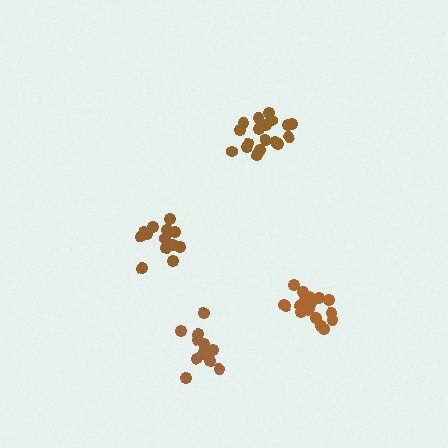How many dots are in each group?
Group 1: 12 dots, Group 2: 14 dots, Group 3: 18 dots, Group 4: 17 dots (61 total).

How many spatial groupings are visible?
There are 4 spatial groupings.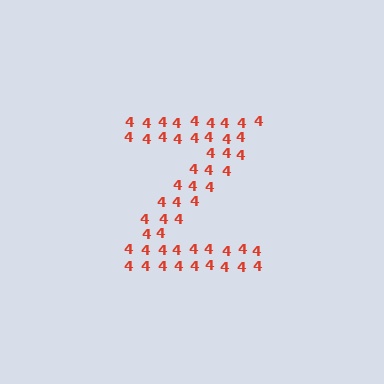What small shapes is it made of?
It is made of small digit 4's.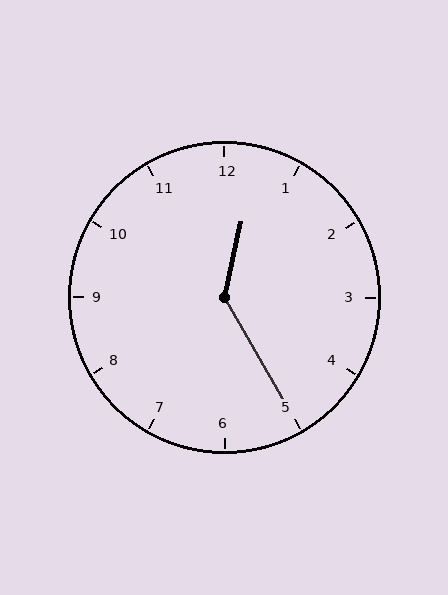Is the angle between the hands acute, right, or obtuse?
It is obtuse.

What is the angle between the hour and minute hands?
Approximately 138 degrees.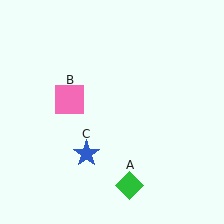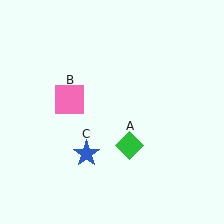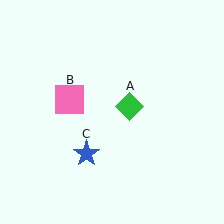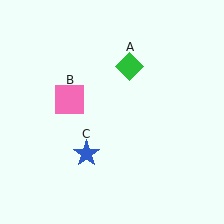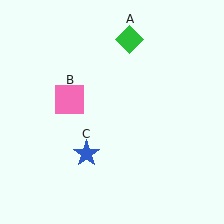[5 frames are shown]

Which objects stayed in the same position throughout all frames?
Pink square (object B) and blue star (object C) remained stationary.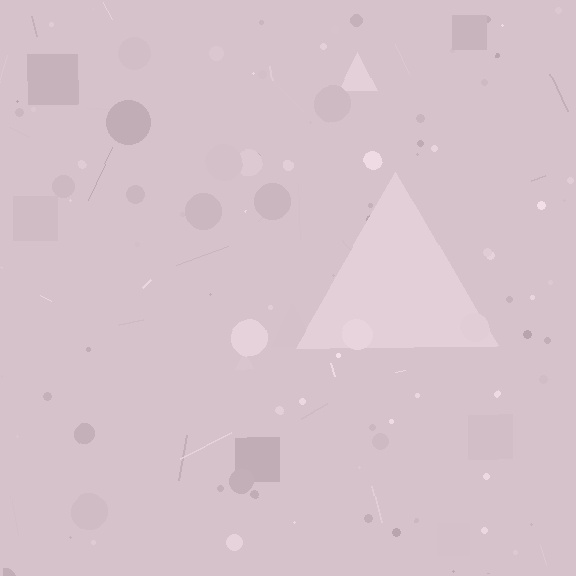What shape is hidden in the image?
A triangle is hidden in the image.